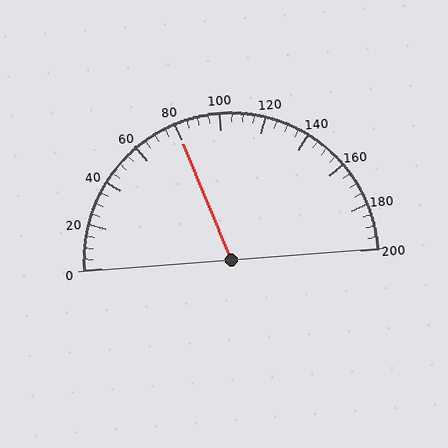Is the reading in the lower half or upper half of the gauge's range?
The reading is in the lower half of the range (0 to 200).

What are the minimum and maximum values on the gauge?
The gauge ranges from 0 to 200.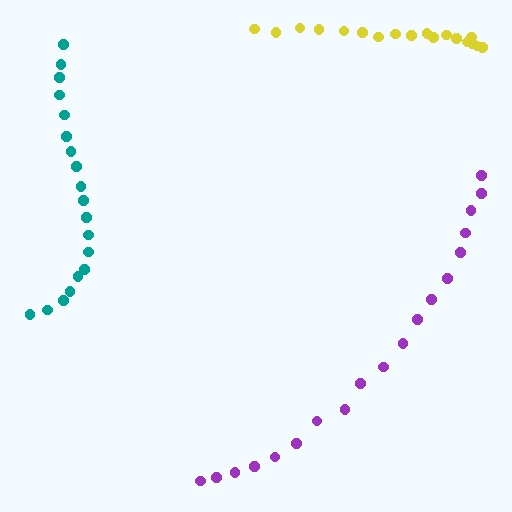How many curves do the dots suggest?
There are 3 distinct paths.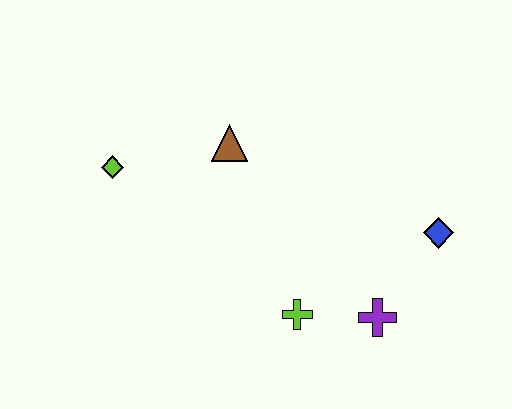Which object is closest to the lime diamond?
The brown triangle is closest to the lime diamond.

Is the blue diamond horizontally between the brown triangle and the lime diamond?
No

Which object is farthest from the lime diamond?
The blue diamond is farthest from the lime diamond.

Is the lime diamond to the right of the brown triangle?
No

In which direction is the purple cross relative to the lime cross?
The purple cross is to the right of the lime cross.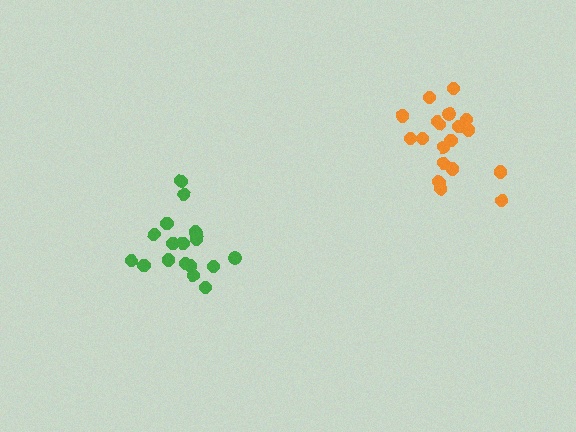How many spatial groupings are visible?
There are 2 spatial groupings.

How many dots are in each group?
Group 1: 18 dots, Group 2: 19 dots (37 total).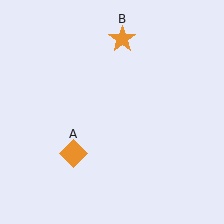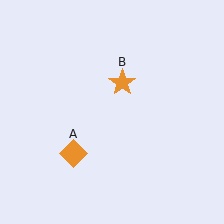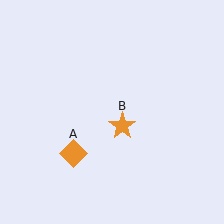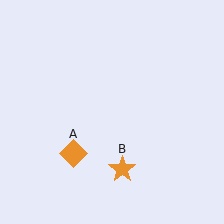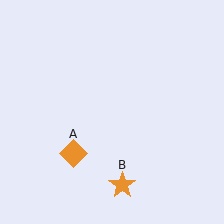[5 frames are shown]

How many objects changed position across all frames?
1 object changed position: orange star (object B).